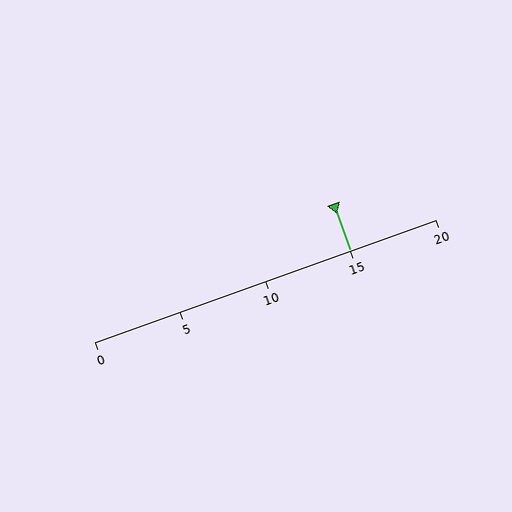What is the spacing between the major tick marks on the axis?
The major ticks are spaced 5 apart.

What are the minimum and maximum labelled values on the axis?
The axis runs from 0 to 20.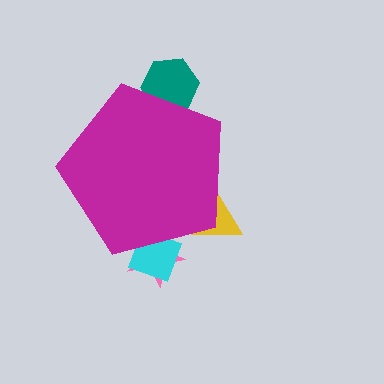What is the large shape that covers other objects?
A magenta pentagon.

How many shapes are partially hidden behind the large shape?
4 shapes are partially hidden.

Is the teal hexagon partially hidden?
Yes, the teal hexagon is partially hidden behind the magenta pentagon.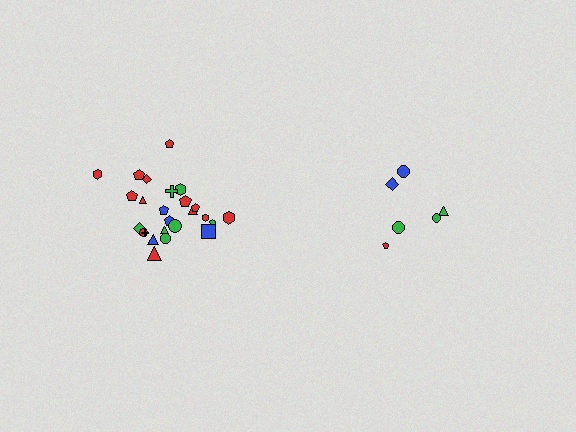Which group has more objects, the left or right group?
The left group.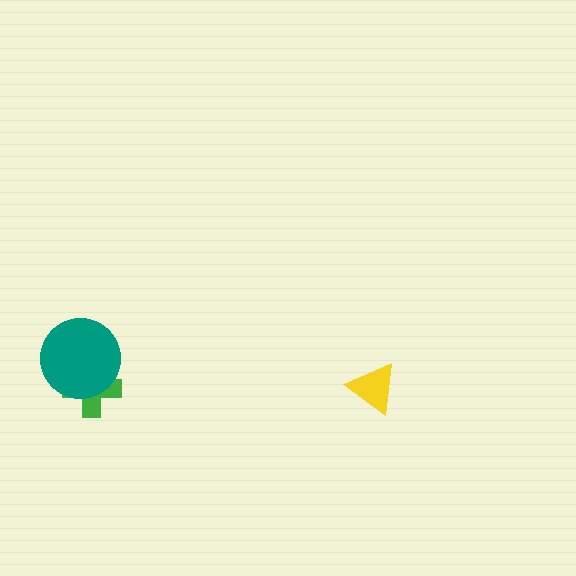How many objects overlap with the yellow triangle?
0 objects overlap with the yellow triangle.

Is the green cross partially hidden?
Yes, it is partially covered by another shape.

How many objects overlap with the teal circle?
1 object overlaps with the teal circle.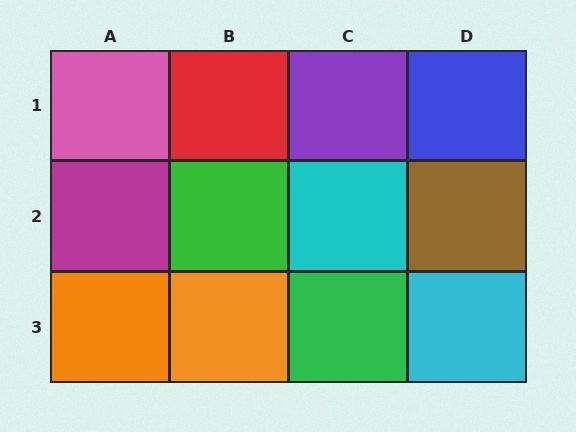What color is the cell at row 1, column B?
Red.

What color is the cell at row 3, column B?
Orange.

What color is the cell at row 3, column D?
Cyan.